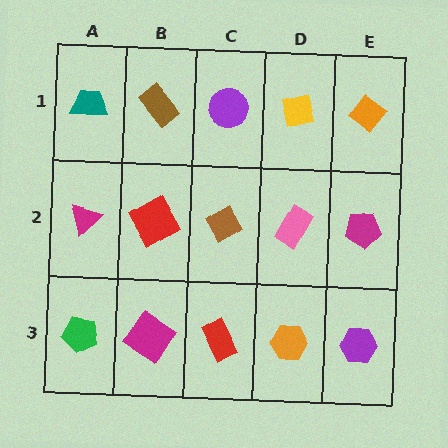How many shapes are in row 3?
5 shapes.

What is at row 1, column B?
A brown rectangle.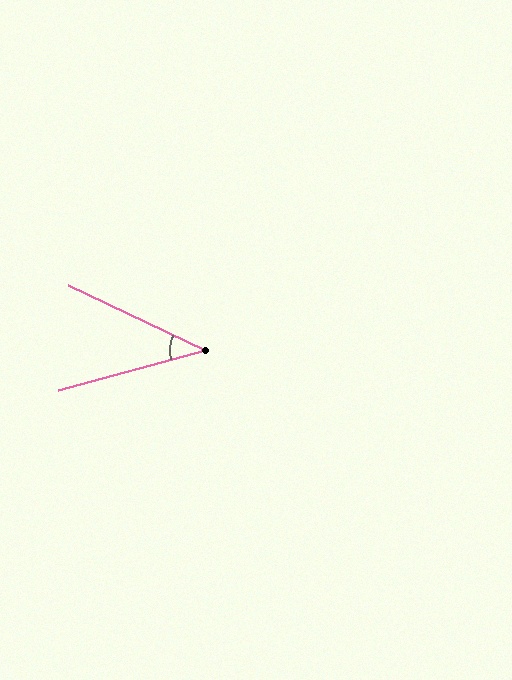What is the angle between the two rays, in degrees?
Approximately 41 degrees.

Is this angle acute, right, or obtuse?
It is acute.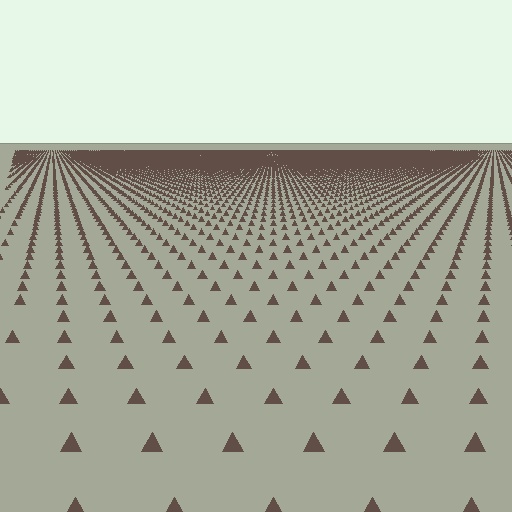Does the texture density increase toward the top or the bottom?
Density increases toward the top.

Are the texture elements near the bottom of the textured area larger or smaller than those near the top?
Larger. Near the bottom, elements are closer to the viewer and appear at a bigger on-screen size.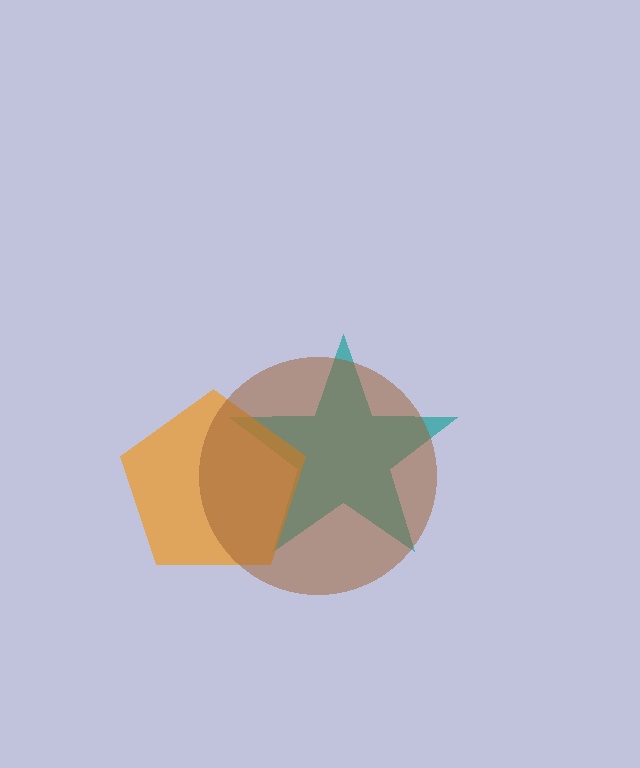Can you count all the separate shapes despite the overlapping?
Yes, there are 3 separate shapes.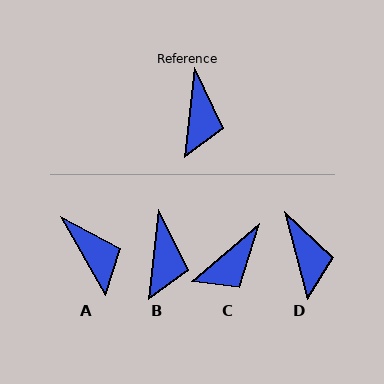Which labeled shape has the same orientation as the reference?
B.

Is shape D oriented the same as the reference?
No, it is off by about 21 degrees.